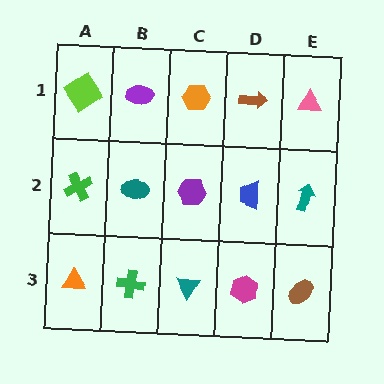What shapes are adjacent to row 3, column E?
A teal arrow (row 2, column E), a magenta hexagon (row 3, column D).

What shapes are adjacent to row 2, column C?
An orange hexagon (row 1, column C), a teal triangle (row 3, column C), a teal ellipse (row 2, column B), a blue trapezoid (row 2, column D).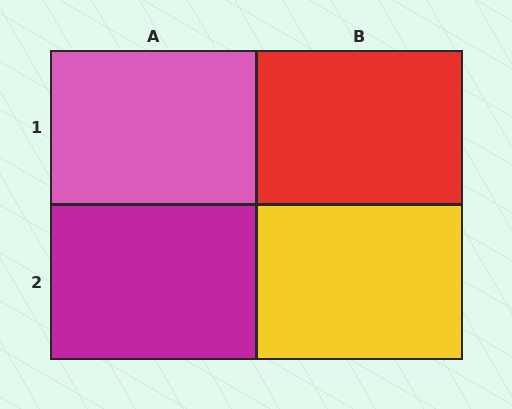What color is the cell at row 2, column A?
Magenta.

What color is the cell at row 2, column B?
Yellow.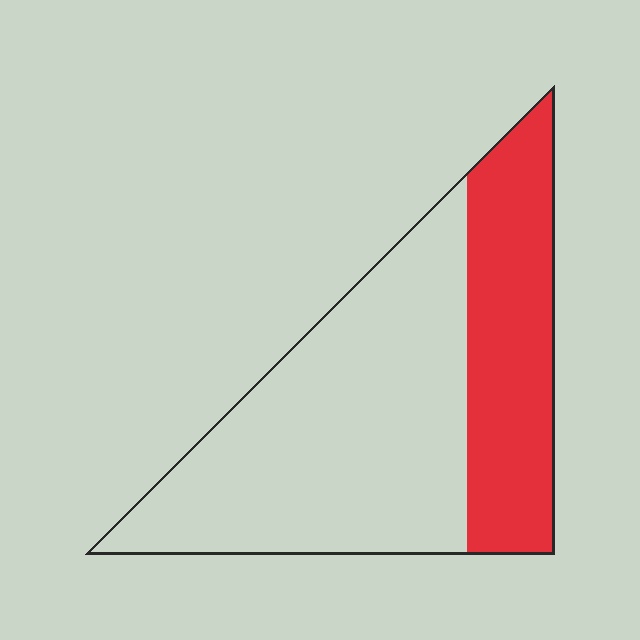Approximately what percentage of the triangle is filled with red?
Approximately 35%.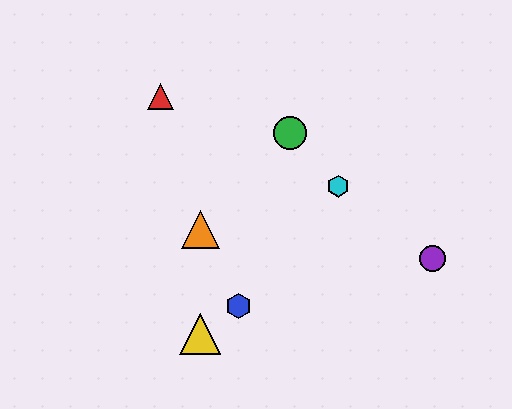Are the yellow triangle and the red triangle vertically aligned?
No, the yellow triangle is at x≈200 and the red triangle is at x≈161.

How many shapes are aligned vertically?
2 shapes (the yellow triangle, the orange triangle) are aligned vertically.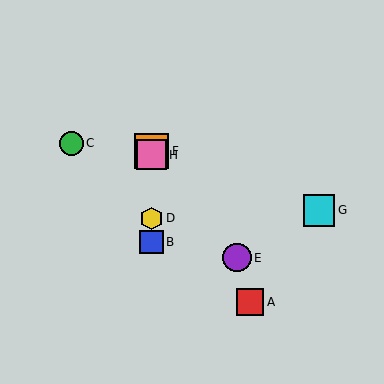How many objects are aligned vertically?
4 objects (B, D, F, H) are aligned vertically.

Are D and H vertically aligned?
Yes, both are at x≈152.